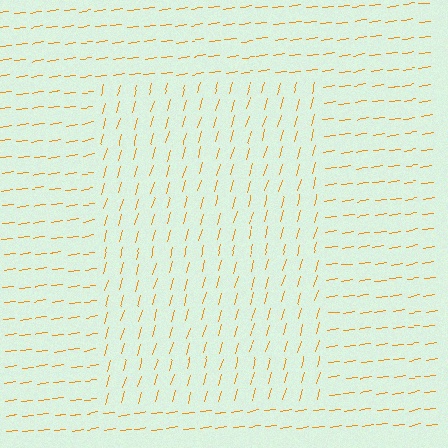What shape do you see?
I see a rectangle.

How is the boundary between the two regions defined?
The boundary is defined purely by a change in line orientation (approximately 66 degrees difference). All lines are the same color and thickness.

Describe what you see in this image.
The image is filled with small orange line segments. A rectangle region in the image has lines oriented differently from the surrounding lines, creating a visible texture boundary.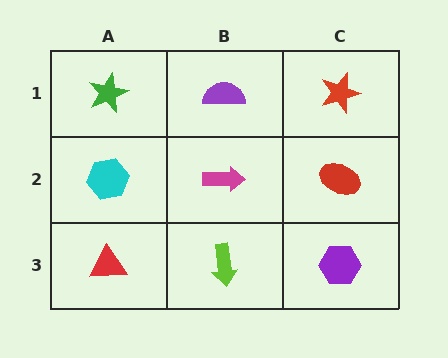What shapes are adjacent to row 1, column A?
A cyan hexagon (row 2, column A), a purple semicircle (row 1, column B).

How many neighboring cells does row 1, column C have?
2.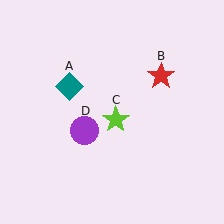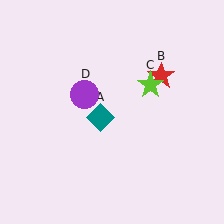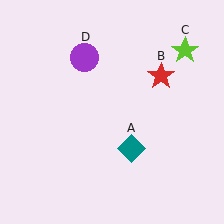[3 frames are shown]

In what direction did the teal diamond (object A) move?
The teal diamond (object A) moved down and to the right.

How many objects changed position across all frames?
3 objects changed position: teal diamond (object A), lime star (object C), purple circle (object D).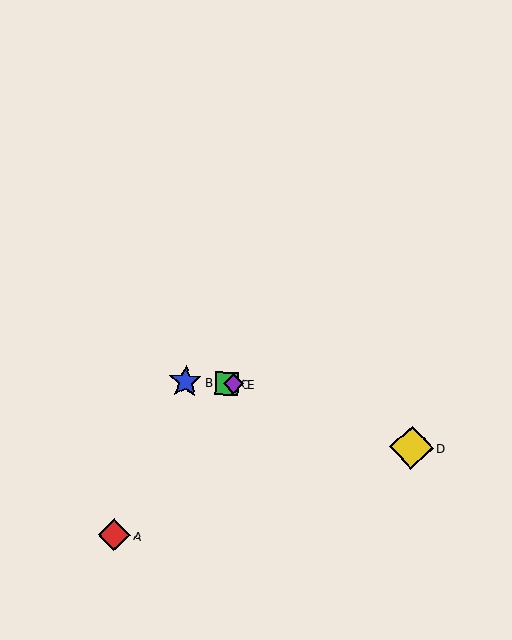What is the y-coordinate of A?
Object A is at y≈535.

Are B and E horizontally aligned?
Yes, both are at y≈382.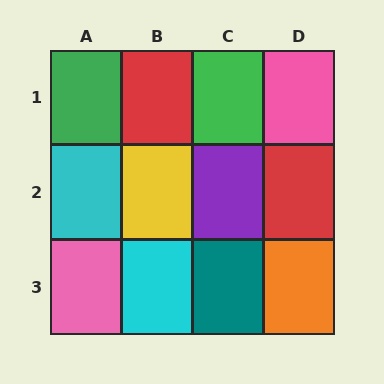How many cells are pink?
2 cells are pink.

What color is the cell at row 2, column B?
Yellow.